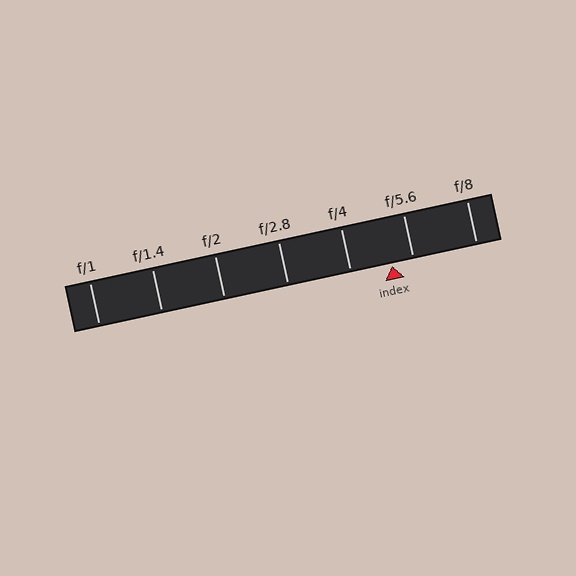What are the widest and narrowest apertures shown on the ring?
The widest aperture shown is f/1 and the narrowest is f/8.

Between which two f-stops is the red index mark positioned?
The index mark is between f/4 and f/5.6.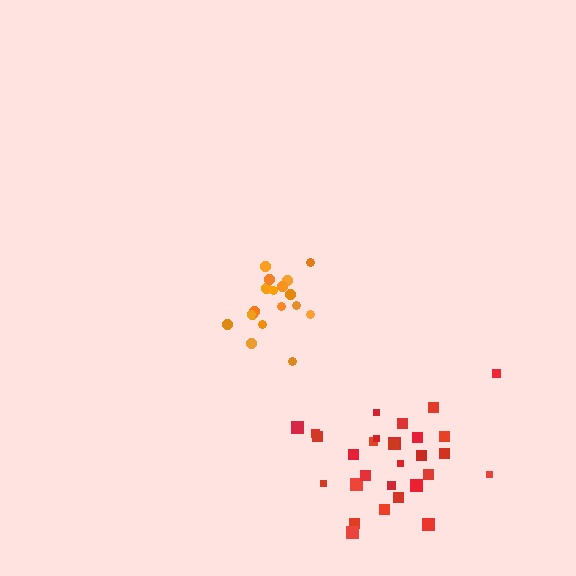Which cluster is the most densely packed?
Orange.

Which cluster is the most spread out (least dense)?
Red.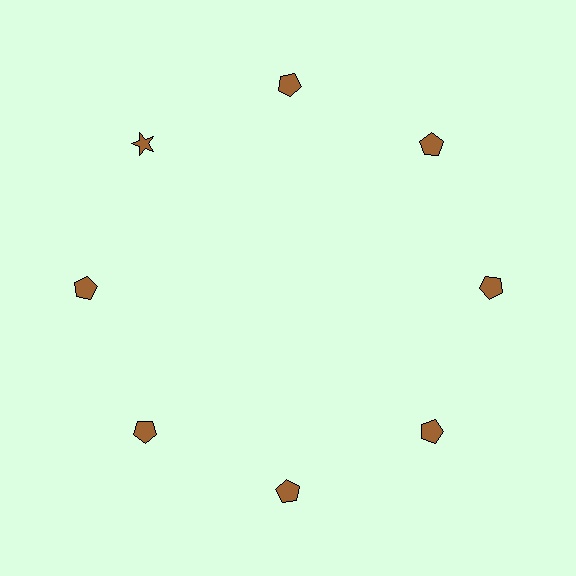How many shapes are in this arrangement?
There are 8 shapes arranged in a ring pattern.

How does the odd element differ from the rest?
It has a different shape: star instead of pentagon.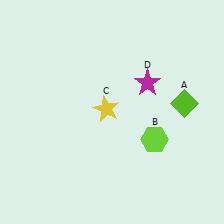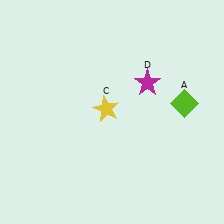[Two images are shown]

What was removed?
The lime hexagon (B) was removed in Image 2.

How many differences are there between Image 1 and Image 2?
There is 1 difference between the two images.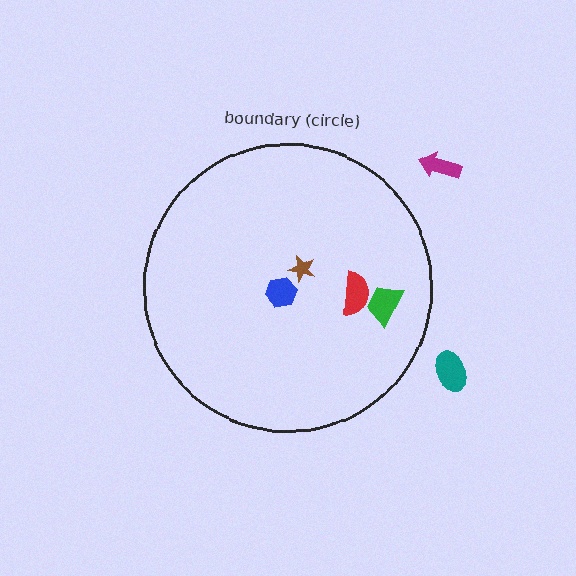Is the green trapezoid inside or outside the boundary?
Inside.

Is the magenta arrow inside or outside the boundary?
Outside.